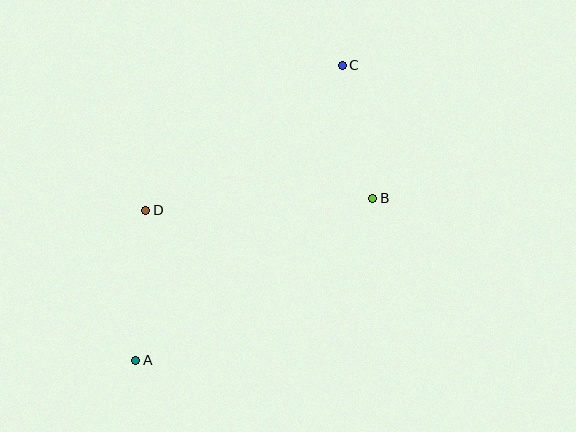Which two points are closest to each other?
Points B and C are closest to each other.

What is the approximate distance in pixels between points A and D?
The distance between A and D is approximately 151 pixels.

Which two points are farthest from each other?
Points A and C are farthest from each other.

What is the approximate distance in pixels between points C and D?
The distance between C and D is approximately 244 pixels.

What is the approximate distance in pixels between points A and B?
The distance between A and B is approximately 287 pixels.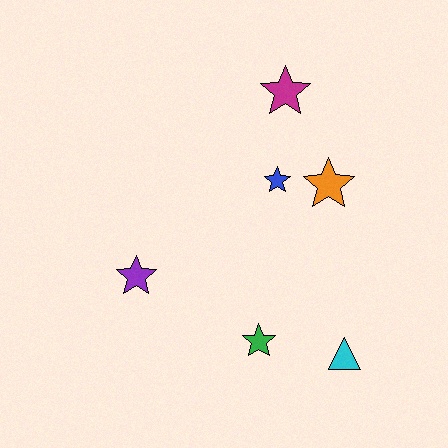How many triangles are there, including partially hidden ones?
There is 1 triangle.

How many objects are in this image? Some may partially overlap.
There are 6 objects.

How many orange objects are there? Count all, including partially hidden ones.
There is 1 orange object.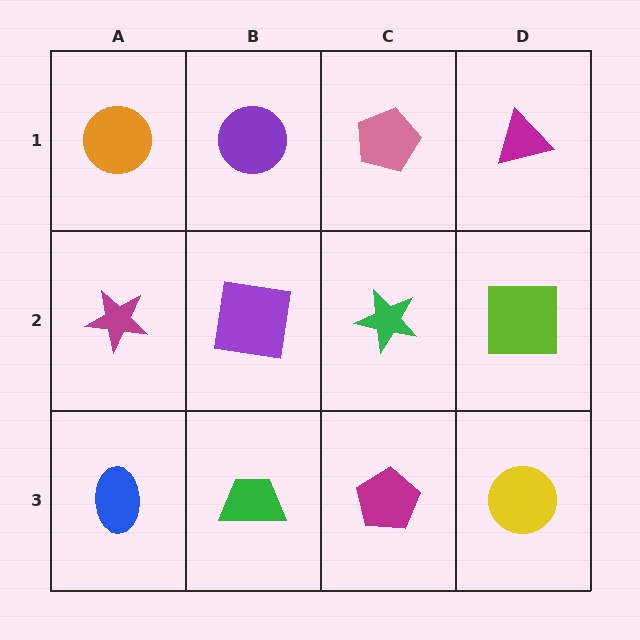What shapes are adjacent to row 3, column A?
A magenta star (row 2, column A), a green trapezoid (row 3, column B).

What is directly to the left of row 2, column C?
A purple square.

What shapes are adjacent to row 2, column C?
A pink pentagon (row 1, column C), a magenta pentagon (row 3, column C), a purple square (row 2, column B), a lime square (row 2, column D).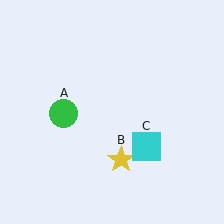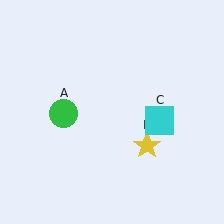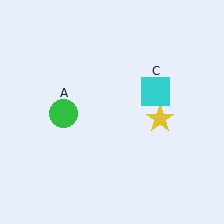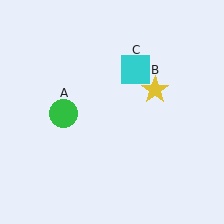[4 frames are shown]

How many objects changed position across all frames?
2 objects changed position: yellow star (object B), cyan square (object C).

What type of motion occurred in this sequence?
The yellow star (object B), cyan square (object C) rotated counterclockwise around the center of the scene.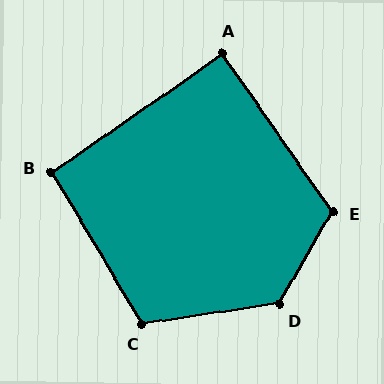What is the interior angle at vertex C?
Approximately 112 degrees (obtuse).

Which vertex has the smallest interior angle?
A, at approximately 90 degrees.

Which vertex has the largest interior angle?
D, at approximately 128 degrees.